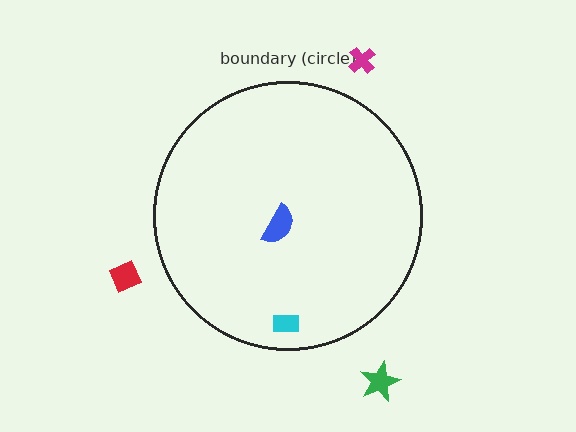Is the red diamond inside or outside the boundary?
Outside.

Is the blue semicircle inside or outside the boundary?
Inside.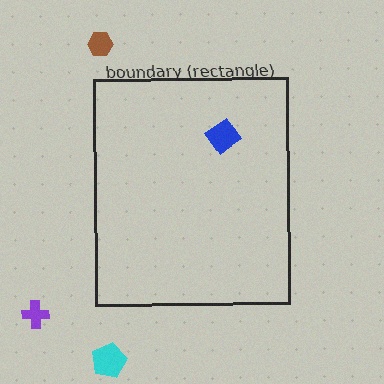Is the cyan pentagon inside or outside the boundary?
Outside.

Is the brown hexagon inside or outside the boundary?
Outside.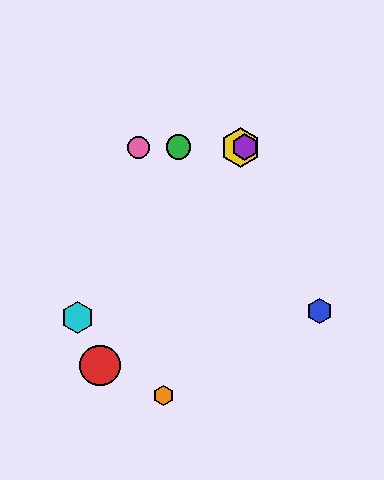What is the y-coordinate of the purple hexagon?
The purple hexagon is at y≈147.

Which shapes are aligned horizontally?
The green circle, the yellow hexagon, the purple hexagon, the pink circle are aligned horizontally.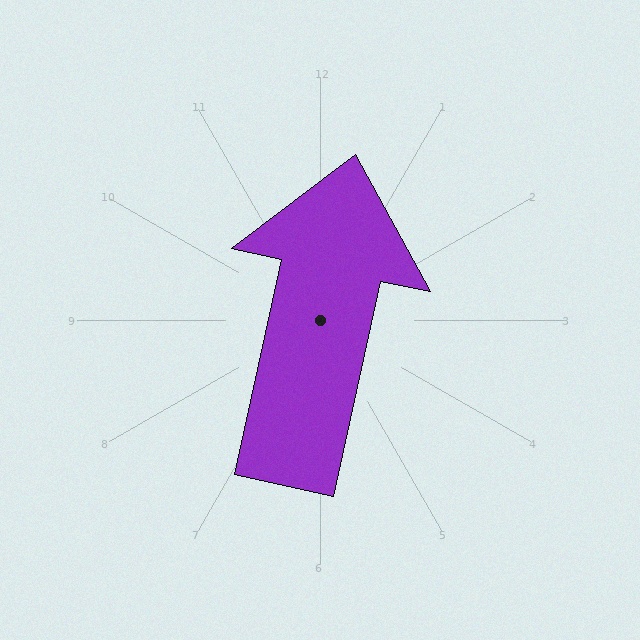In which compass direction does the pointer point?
North.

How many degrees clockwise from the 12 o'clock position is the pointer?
Approximately 12 degrees.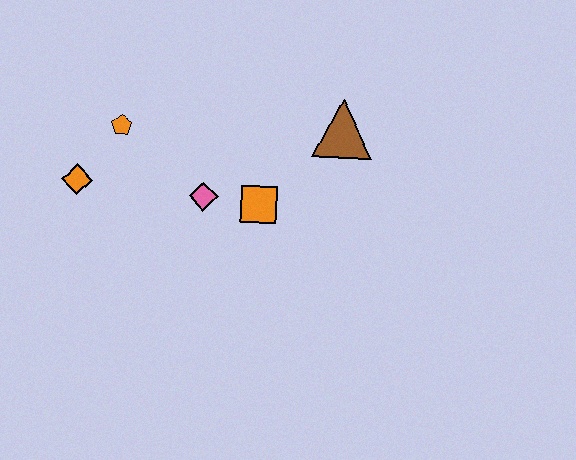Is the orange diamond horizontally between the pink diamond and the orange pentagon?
No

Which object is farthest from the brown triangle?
The orange diamond is farthest from the brown triangle.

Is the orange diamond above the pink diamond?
Yes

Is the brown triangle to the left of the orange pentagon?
No